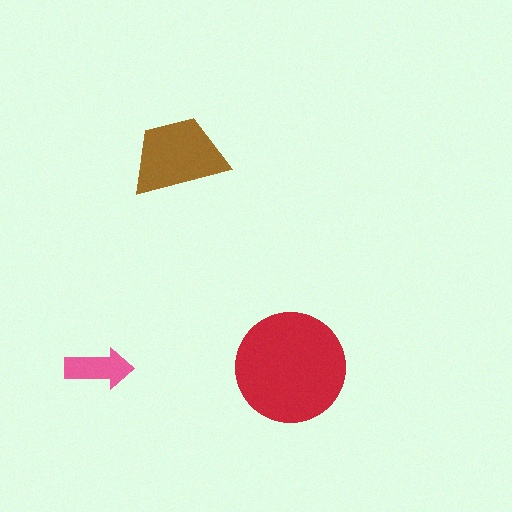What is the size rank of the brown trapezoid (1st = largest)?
2nd.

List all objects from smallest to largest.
The pink arrow, the brown trapezoid, the red circle.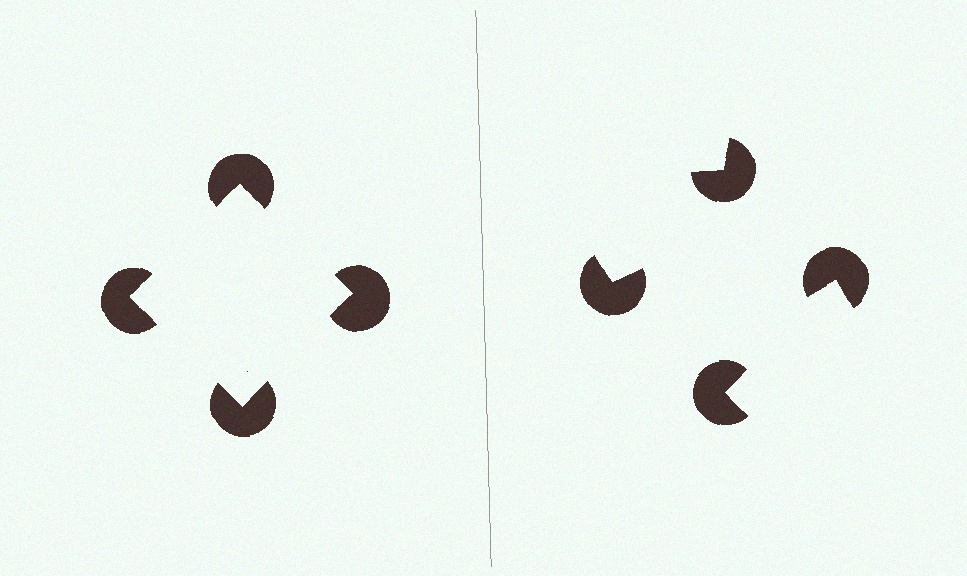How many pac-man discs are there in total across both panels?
8 — 4 on each side.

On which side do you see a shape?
An illusory square appears on the left side. On the right side the wedge cuts are rotated, so no coherent shape forms.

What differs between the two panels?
The pac-man discs are positioned identically on both sides; only the wedge orientations differ. On the left they align to a square; on the right they are misaligned.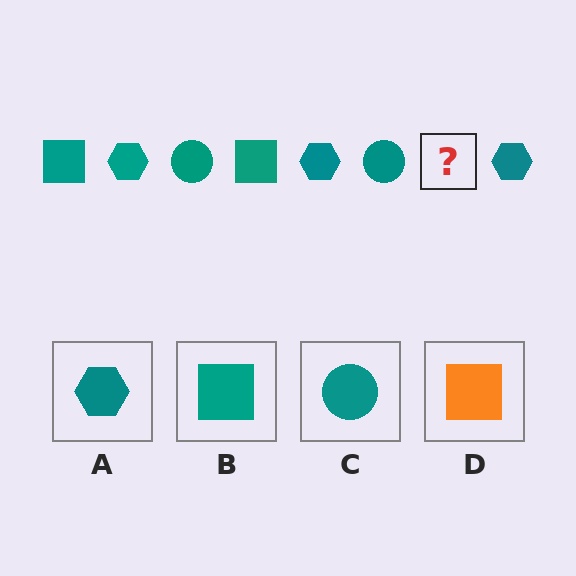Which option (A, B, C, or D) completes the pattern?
B.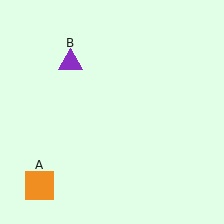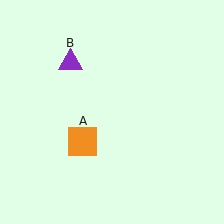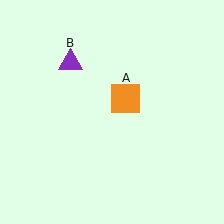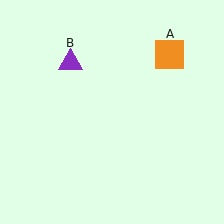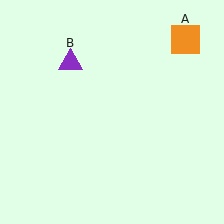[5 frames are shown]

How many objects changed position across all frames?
1 object changed position: orange square (object A).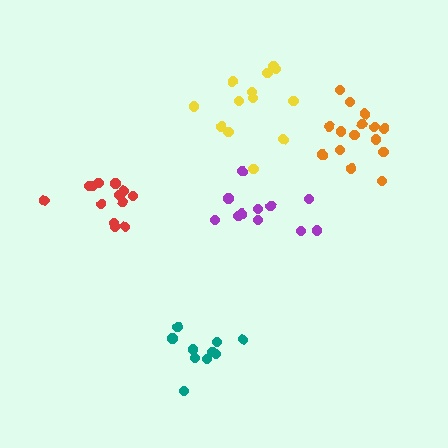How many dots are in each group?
Group 1: 15 dots, Group 2: 13 dots, Group 3: 13 dots, Group 4: 10 dots, Group 5: 12 dots (63 total).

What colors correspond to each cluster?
The clusters are colored: orange, yellow, red, teal, purple.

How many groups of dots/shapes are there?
There are 5 groups.